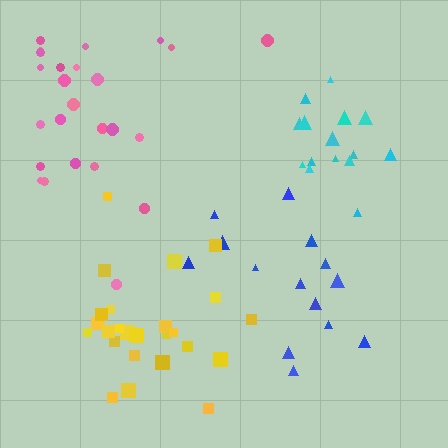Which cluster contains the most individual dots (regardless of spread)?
Yellow (25).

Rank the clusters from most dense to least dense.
cyan, yellow, pink, blue.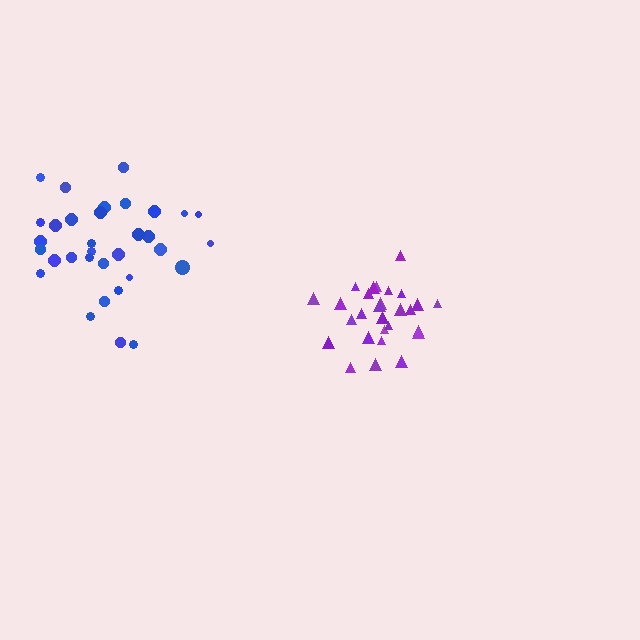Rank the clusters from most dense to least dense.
purple, blue.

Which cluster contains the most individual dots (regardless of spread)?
Blue (34).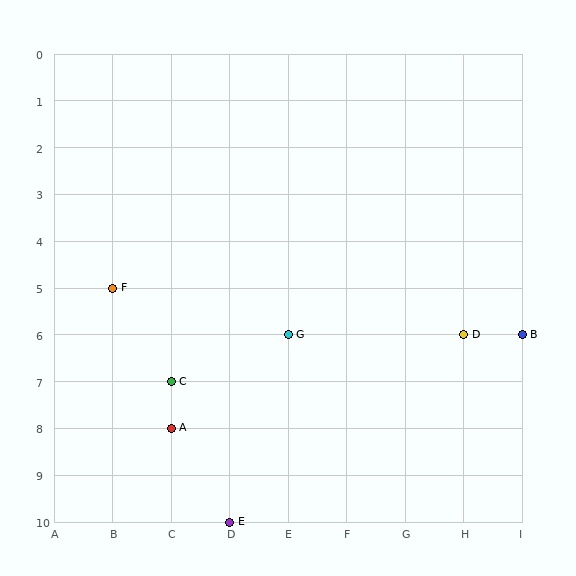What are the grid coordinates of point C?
Point C is at grid coordinates (C, 7).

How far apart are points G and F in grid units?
Points G and F are 3 columns and 1 row apart (about 3.2 grid units diagonally).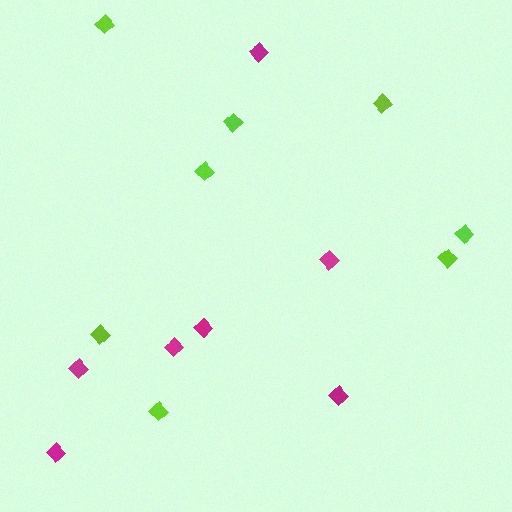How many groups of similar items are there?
There are 2 groups: one group of magenta diamonds (7) and one group of lime diamonds (8).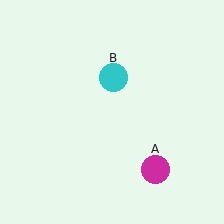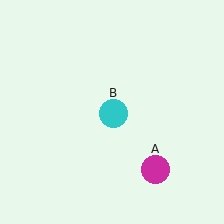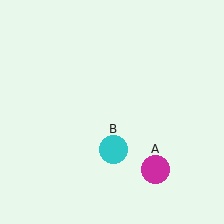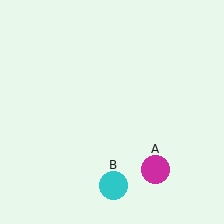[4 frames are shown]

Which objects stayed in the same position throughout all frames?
Magenta circle (object A) remained stationary.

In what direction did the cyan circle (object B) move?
The cyan circle (object B) moved down.